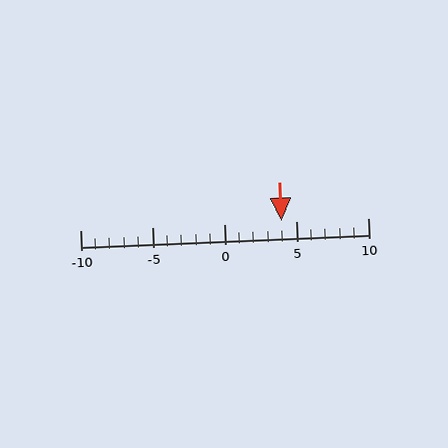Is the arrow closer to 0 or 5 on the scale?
The arrow is closer to 5.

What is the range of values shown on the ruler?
The ruler shows values from -10 to 10.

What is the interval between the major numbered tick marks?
The major tick marks are spaced 5 units apart.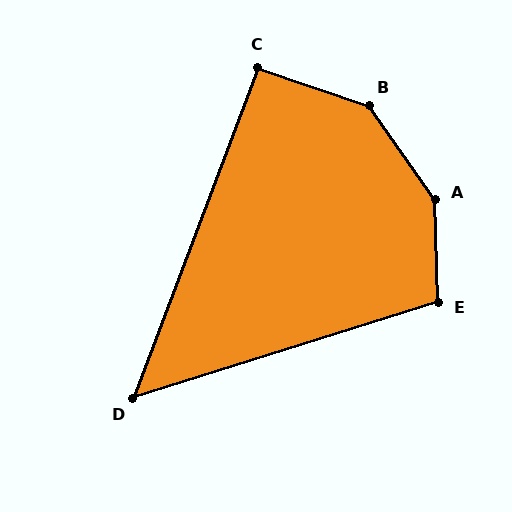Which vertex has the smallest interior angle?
D, at approximately 52 degrees.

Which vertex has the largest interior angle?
A, at approximately 146 degrees.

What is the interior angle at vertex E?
Approximately 106 degrees (obtuse).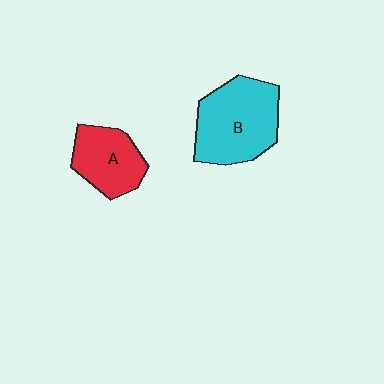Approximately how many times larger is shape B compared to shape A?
Approximately 1.5 times.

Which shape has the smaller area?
Shape A (red).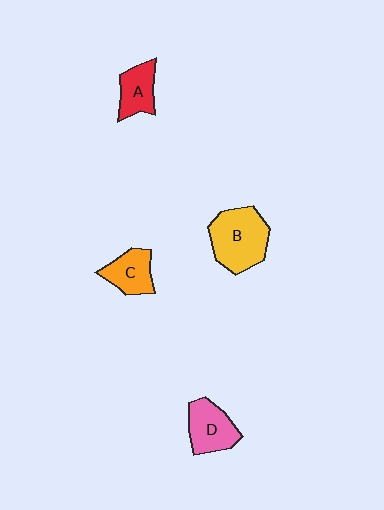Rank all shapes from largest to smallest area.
From largest to smallest: B (yellow), D (pink), C (orange), A (red).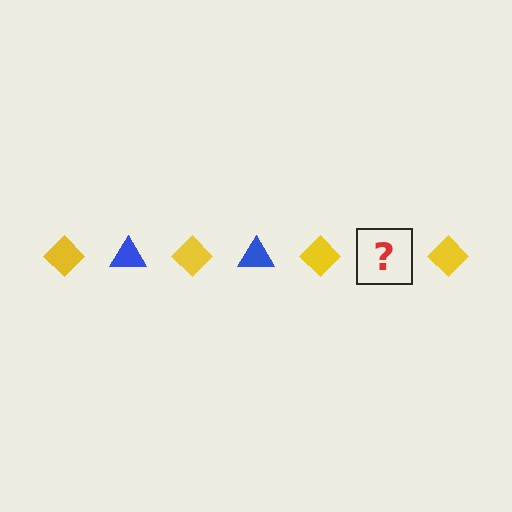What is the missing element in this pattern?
The missing element is a blue triangle.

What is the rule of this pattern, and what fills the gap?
The rule is that the pattern alternates between yellow diamond and blue triangle. The gap should be filled with a blue triangle.